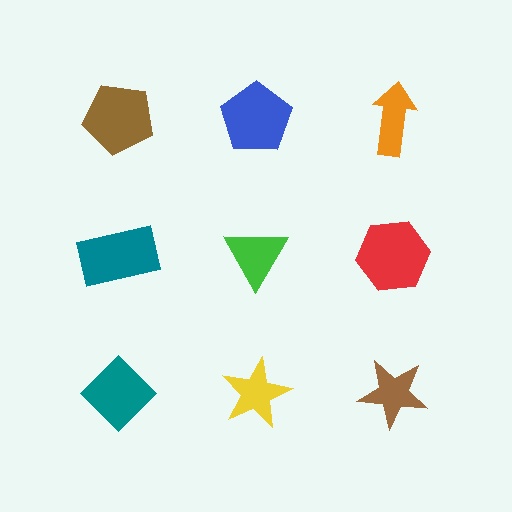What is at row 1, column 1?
A brown pentagon.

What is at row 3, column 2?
A yellow star.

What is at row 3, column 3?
A brown star.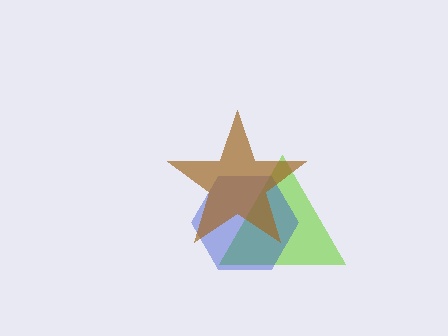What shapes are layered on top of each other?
The layered shapes are: a lime triangle, a blue hexagon, a brown star.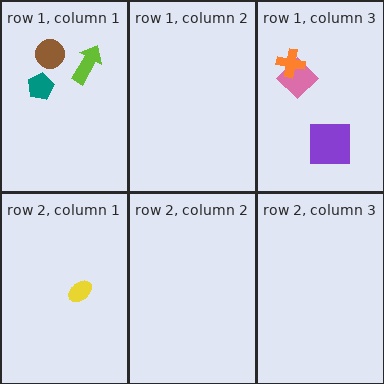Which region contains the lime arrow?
The row 1, column 1 region.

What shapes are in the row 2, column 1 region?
The yellow ellipse.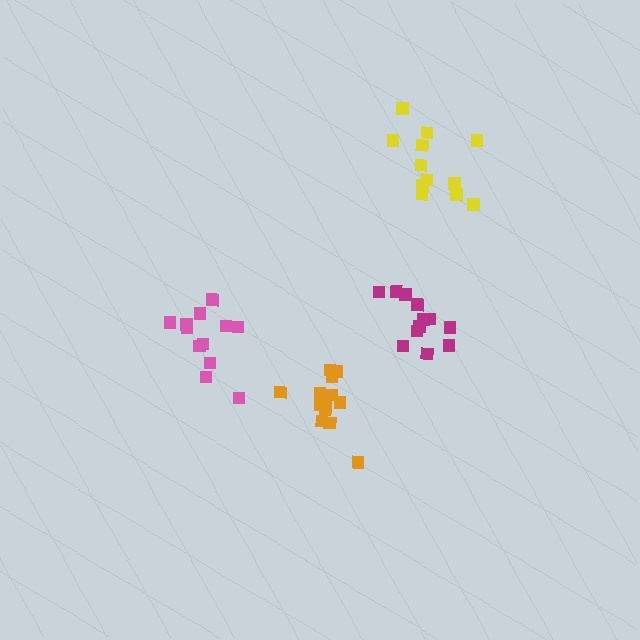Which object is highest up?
The yellow cluster is topmost.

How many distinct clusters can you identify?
There are 4 distinct clusters.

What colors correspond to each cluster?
The clusters are colored: yellow, orange, pink, magenta.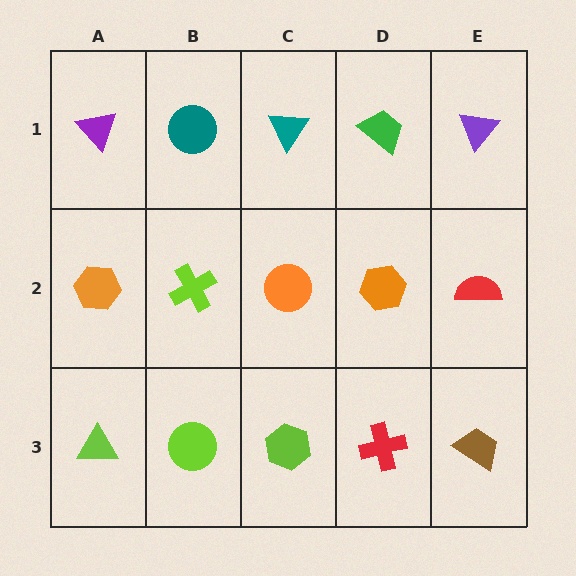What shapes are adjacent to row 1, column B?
A lime cross (row 2, column B), a purple triangle (row 1, column A), a teal triangle (row 1, column C).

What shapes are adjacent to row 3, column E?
A red semicircle (row 2, column E), a red cross (row 3, column D).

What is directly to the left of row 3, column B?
A lime triangle.